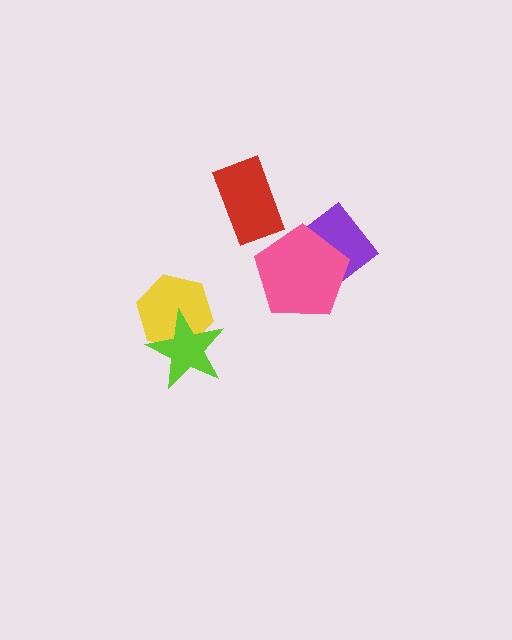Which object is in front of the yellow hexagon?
The lime star is in front of the yellow hexagon.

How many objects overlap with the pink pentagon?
1 object overlaps with the pink pentagon.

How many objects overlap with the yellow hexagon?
1 object overlaps with the yellow hexagon.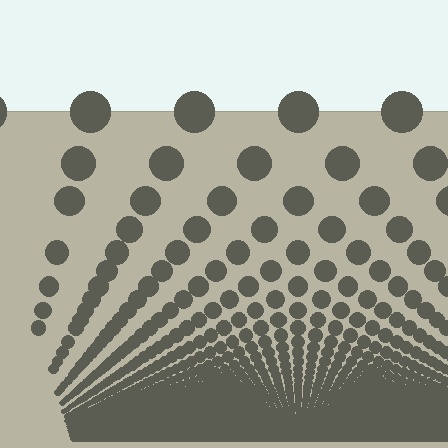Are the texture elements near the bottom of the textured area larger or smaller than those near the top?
Smaller. The gradient is inverted — elements near the bottom are smaller and denser.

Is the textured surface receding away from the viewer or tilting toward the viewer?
The surface appears to tilt toward the viewer. Texture elements get larger and sparser toward the top.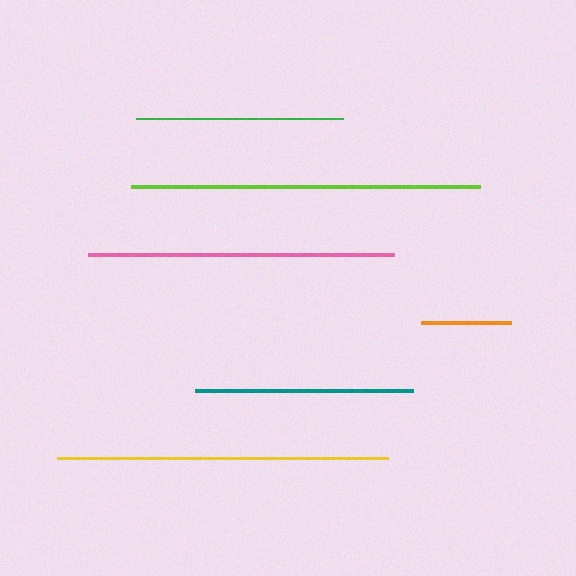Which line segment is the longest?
The lime line is the longest at approximately 349 pixels.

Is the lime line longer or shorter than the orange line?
The lime line is longer than the orange line.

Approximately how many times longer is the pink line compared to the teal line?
The pink line is approximately 1.4 times the length of the teal line.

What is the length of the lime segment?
The lime segment is approximately 349 pixels long.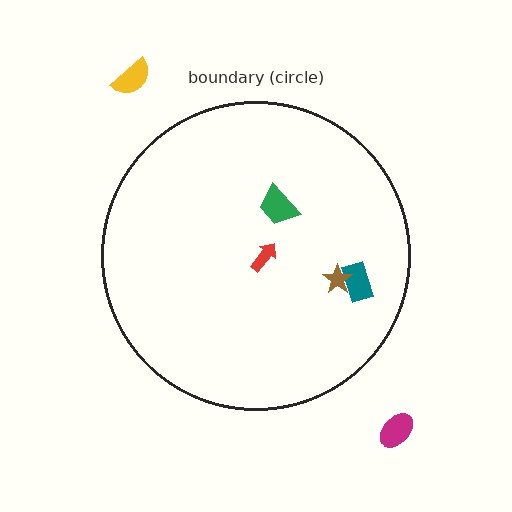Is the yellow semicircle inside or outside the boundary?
Outside.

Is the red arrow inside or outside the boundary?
Inside.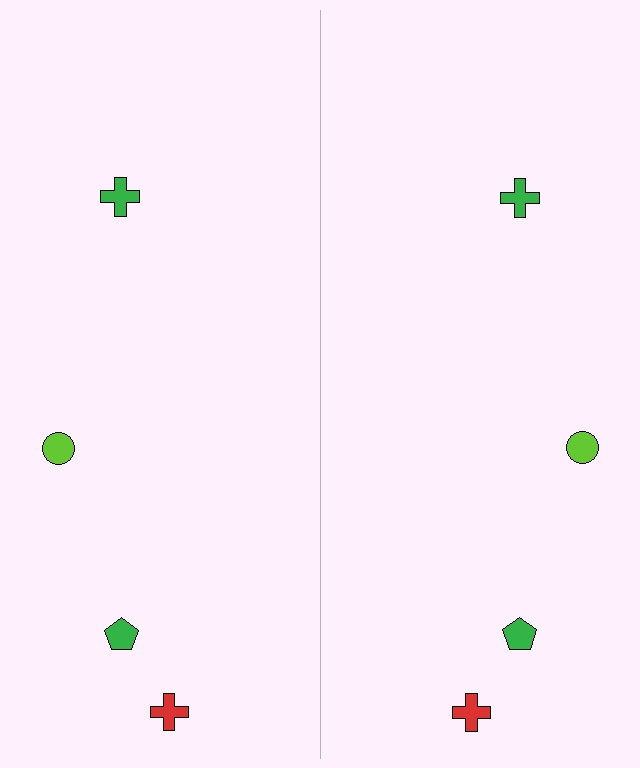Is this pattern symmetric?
Yes, this pattern has bilateral (reflection) symmetry.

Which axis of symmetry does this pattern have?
The pattern has a vertical axis of symmetry running through the center of the image.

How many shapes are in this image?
There are 8 shapes in this image.